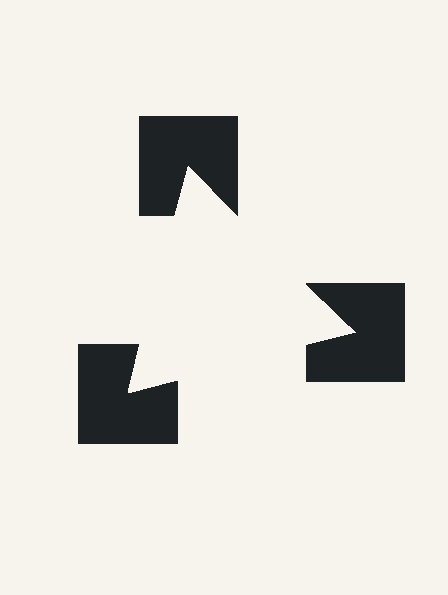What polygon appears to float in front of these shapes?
An illusory triangle — its edges are inferred from the aligned wedge cuts in the notched squares, not physically drawn.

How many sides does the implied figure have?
3 sides.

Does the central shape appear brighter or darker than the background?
It typically appears slightly brighter than the background, even though no actual brightness change is drawn.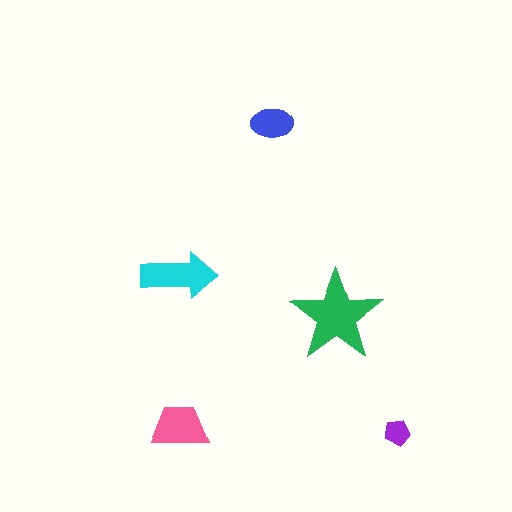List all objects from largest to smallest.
The green star, the cyan arrow, the pink trapezoid, the blue ellipse, the purple pentagon.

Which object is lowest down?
The purple pentagon is bottommost.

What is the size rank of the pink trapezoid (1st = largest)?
3rd.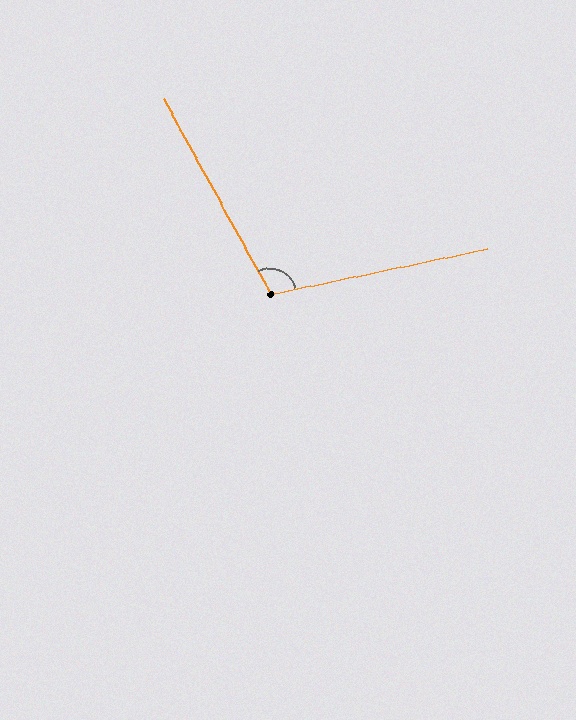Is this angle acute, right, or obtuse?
It is obtuse.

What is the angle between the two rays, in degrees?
Approximately 107 degrees.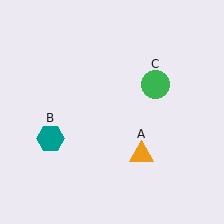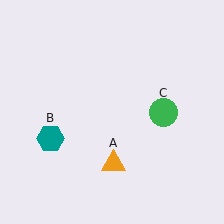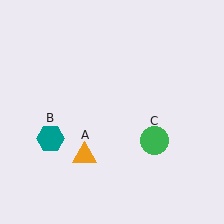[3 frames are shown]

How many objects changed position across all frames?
2 objects changed position: orange triangle (object A), green circle (object C).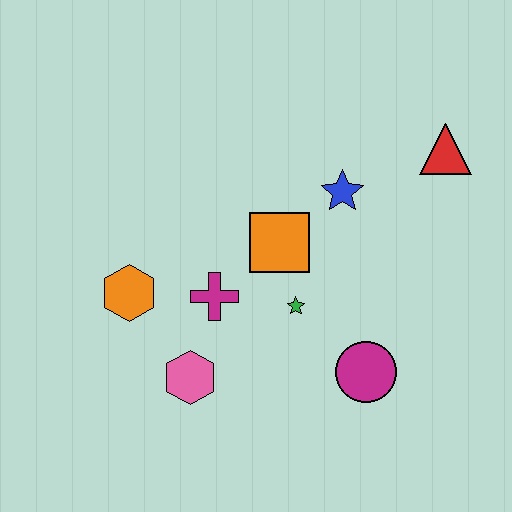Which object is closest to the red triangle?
The blue star is closest to the red triangle.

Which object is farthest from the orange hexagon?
The red triangle is farthest from the orange hexagon.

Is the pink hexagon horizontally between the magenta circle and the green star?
No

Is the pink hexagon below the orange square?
Yes